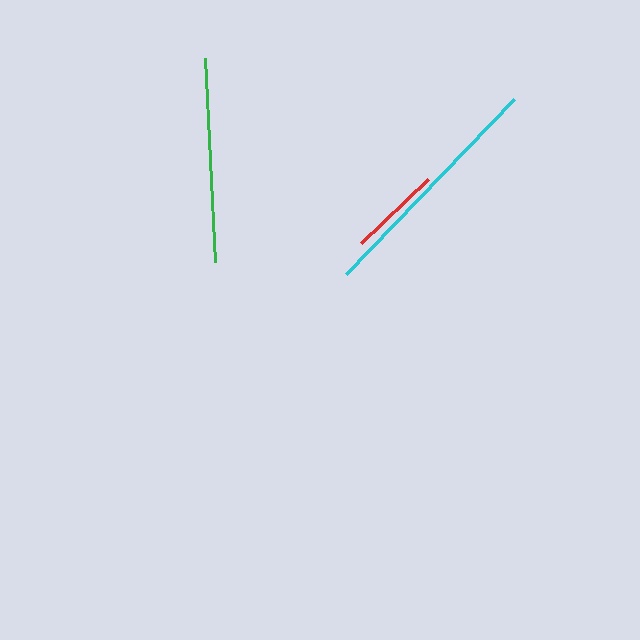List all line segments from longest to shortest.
From longest to shortest: cyan, green, red.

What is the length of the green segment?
The green segment is approximately 204 pixels long.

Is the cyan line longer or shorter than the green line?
The cyan line is longer than the green line.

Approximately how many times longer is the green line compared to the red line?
The green line is approximately 2.2 times the length of the red line.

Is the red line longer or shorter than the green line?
The green line is longer than the red line.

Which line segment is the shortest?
The red line is the shortest at approximately 93 pixels.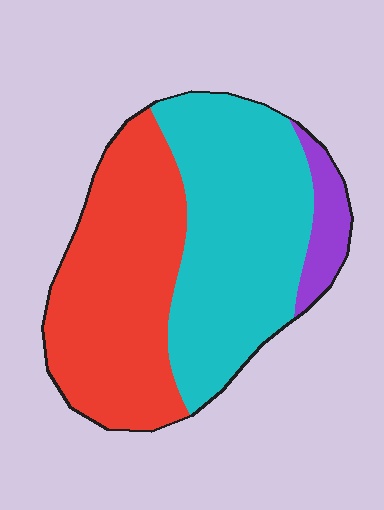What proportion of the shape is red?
Red covers 45% of the shape.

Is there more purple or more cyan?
Cyan.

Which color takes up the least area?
Purple, at roughly 10%.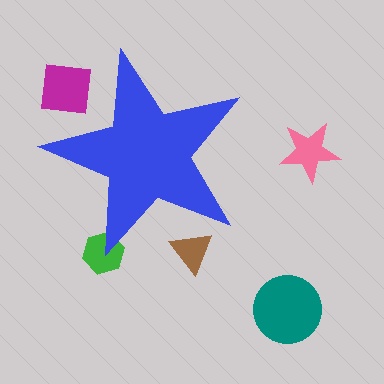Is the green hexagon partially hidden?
Yes, the green hexagon is partially hidden behind the blue star.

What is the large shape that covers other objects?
A blue star.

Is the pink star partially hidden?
No, the pink star is fully visible.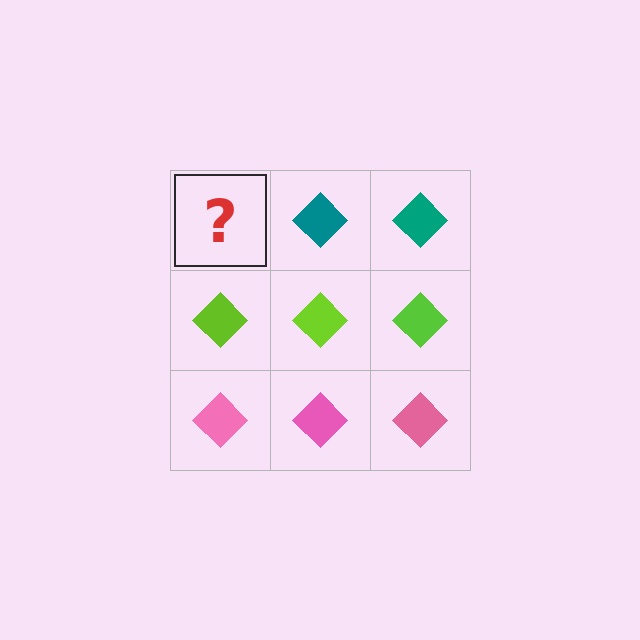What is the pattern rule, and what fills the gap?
The rule is that each row has a consistent color. The gap should be filled with a teal diamond.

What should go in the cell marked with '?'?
The missing cell should contain a teal diamond.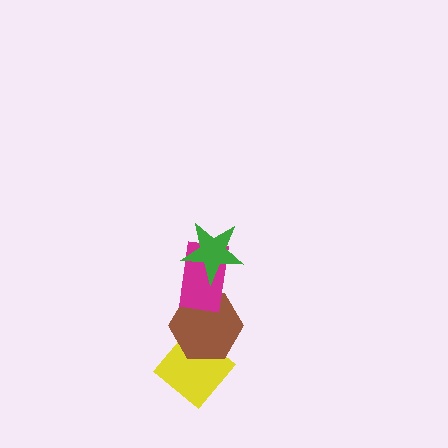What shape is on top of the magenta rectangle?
The green star is on top of the magenta rectangle.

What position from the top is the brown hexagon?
The brown hexagon is 3rd from the top.